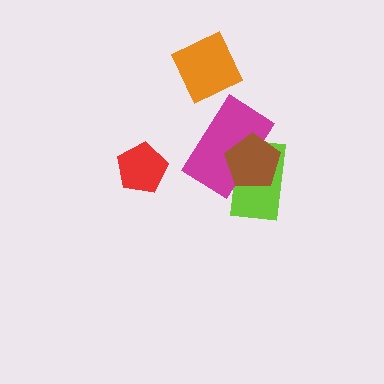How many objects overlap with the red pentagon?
0 objects overlap with the red pentagon.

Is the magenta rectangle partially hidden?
Yes, it is partially covered by another shape.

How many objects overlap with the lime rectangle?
2 objects overlap with the lime rectangle.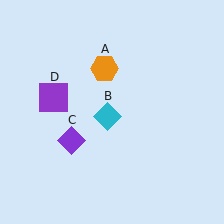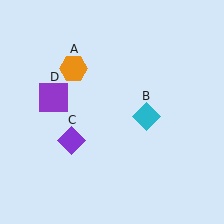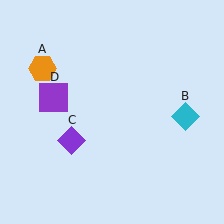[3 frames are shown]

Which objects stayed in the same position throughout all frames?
Purple diamond (object C) and purple square (object D) remained stationary.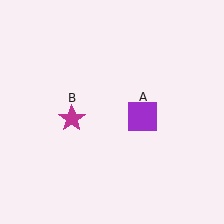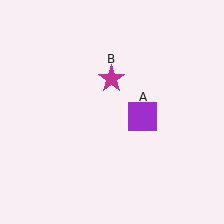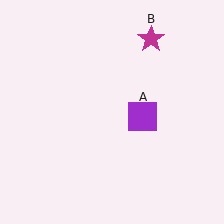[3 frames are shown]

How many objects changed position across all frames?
1 object changed position: magenta star (object B).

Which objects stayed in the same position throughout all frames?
Purple square (object A) remained stationary.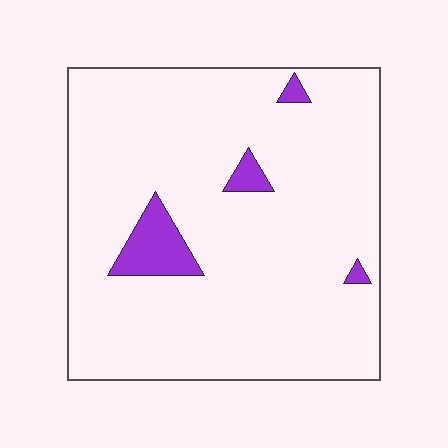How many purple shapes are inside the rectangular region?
4.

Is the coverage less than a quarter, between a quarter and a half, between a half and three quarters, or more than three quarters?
Less than a quarter.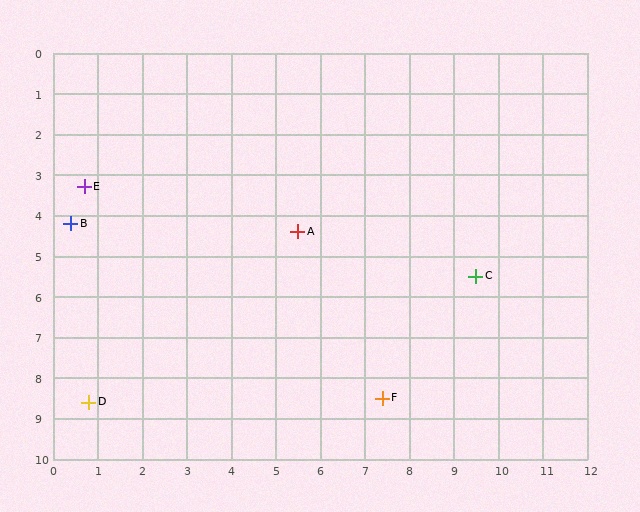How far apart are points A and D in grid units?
Points A and D are about 6.3 grid units apart.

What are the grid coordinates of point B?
Point B is at approximately (0.4, 4.2).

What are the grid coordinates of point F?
Point F is at approximately (7.4, 8.5).